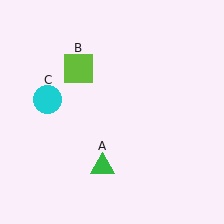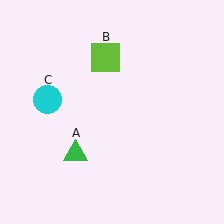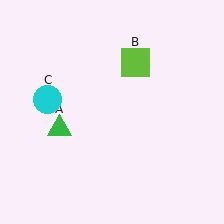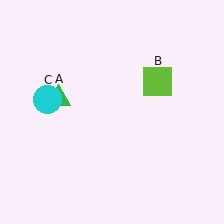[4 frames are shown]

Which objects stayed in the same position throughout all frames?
Cyan circle (object C) remained stationary.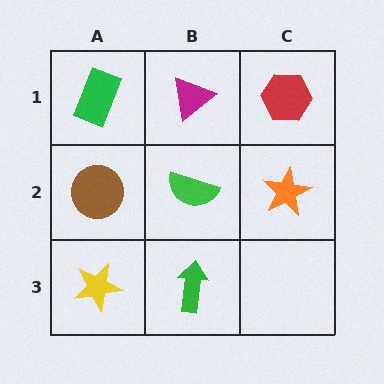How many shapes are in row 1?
3 shapes.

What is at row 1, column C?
A red hexagon.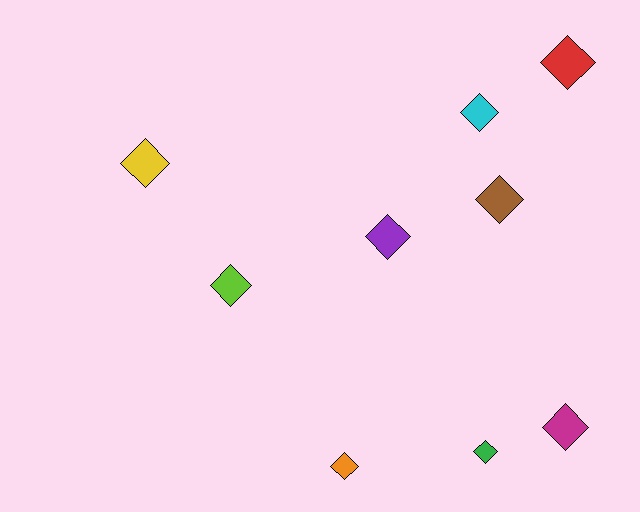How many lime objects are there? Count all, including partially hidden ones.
There is 1 lime object.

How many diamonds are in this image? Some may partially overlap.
There are 9 diamonds.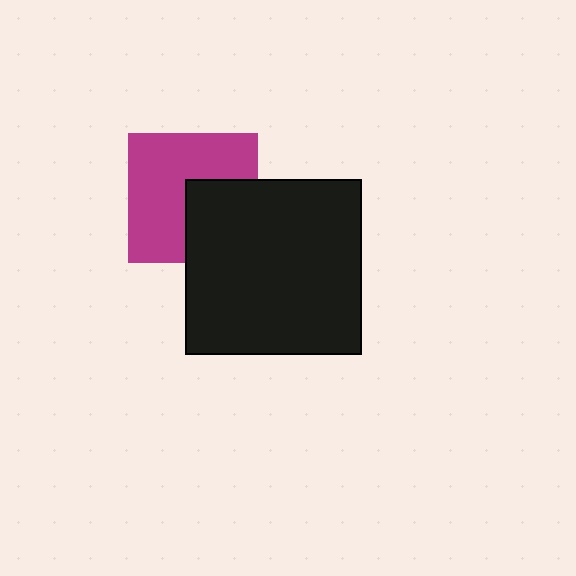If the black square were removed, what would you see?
You would see the complete magenta square.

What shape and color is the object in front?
The object in front is a black square.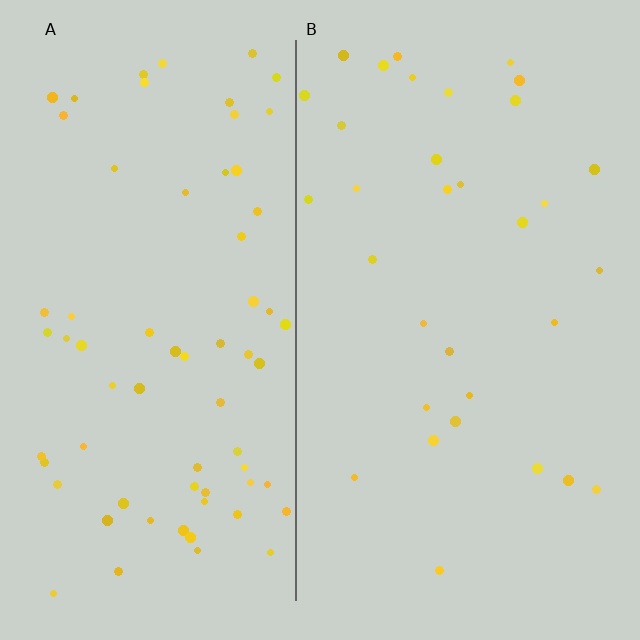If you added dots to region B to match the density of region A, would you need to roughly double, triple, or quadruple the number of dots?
Approximately double.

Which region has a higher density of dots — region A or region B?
A (the left).